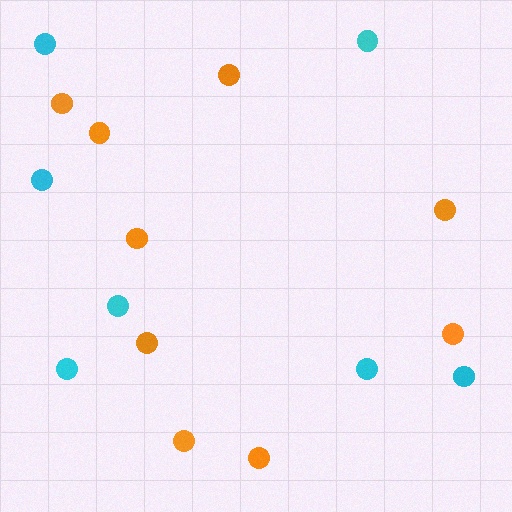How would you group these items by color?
There are 2 groups: one group of orange circles (9) and one group of cyan circles (7).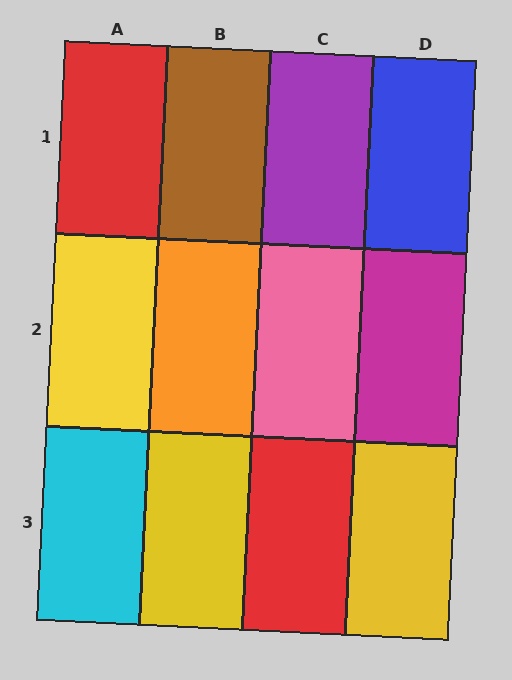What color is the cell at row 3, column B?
Yellow.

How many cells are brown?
1 cell is brown.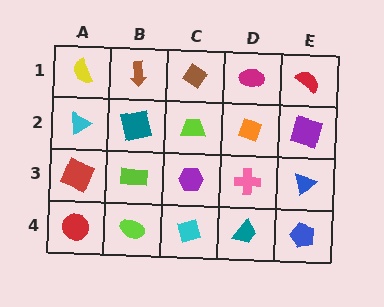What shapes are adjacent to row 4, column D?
A pink cross (row 3, column D), a cyan square (row 4, column C), a blue pentagon (row 4, column E).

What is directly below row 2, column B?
A lime rectangle.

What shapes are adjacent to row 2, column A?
A yellow semicircle (row 1, column A), a red square (row 3, column A), a teal square (row 2, column B).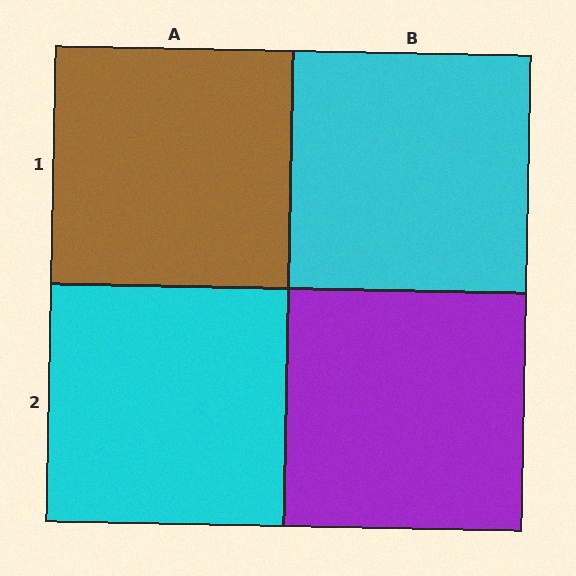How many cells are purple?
1 cell is purple.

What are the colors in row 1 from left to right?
Brown, cyan.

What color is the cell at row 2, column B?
Purple.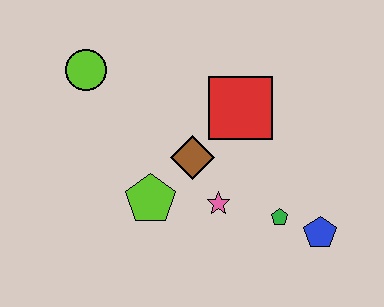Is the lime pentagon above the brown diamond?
No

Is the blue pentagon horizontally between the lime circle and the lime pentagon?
No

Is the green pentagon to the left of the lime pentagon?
No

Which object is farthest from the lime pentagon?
The blue pentagon is farthest from the lime pentagon.